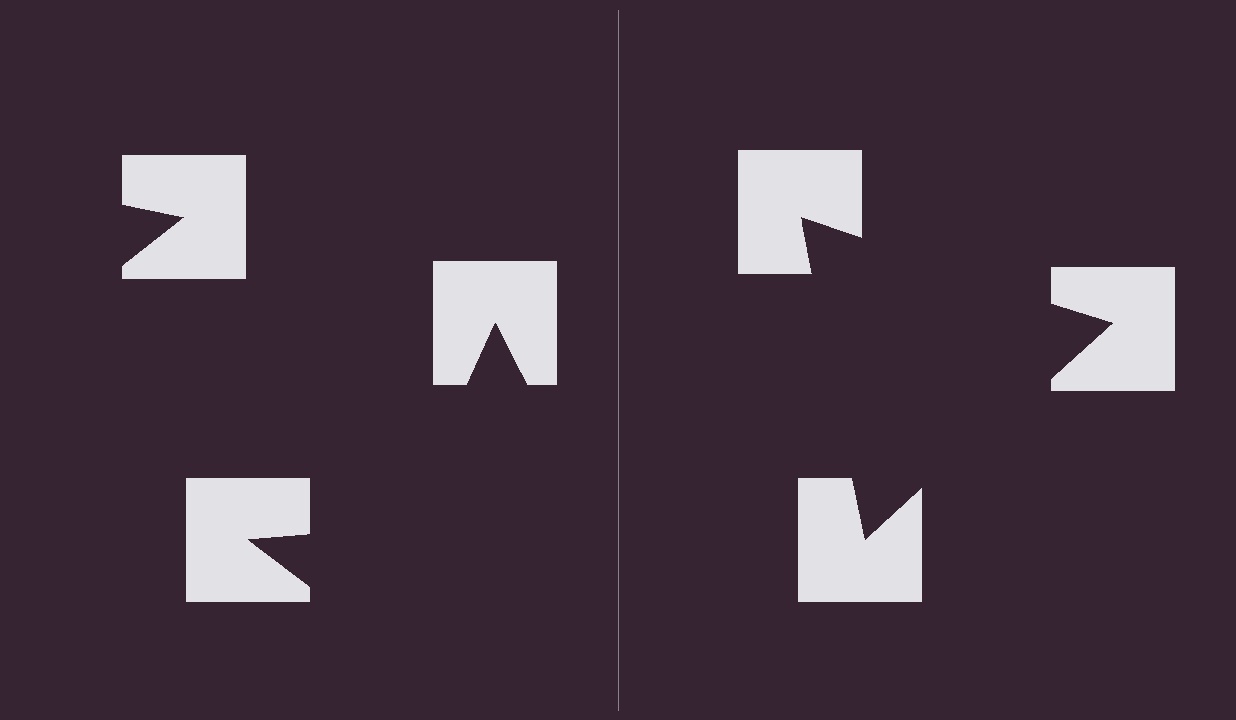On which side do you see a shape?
An illusory triangle appears on the right side. On the left side the wedge cuts are rotated, so no coherent shape forms.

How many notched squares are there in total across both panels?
6 — 3 on each side.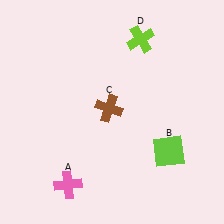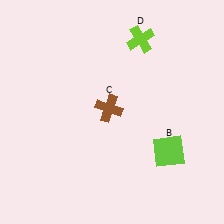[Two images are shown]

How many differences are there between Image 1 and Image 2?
There is 1 difference between the two images.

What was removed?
The pink cross (A) was removed in Image 2.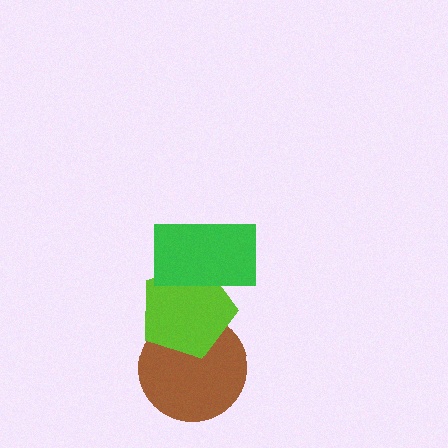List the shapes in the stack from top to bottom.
From top to bottom: the green rectangle, the lime pentagon, the brown circle.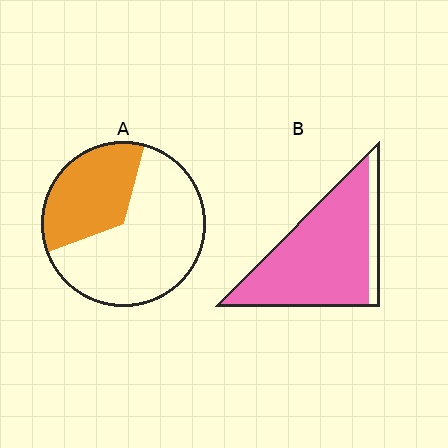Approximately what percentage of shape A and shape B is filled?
A is approximately 35% and B is approximately 85%.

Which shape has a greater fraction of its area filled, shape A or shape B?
Shape B.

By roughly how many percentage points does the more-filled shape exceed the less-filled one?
By roughly 50 percentage points (B over A).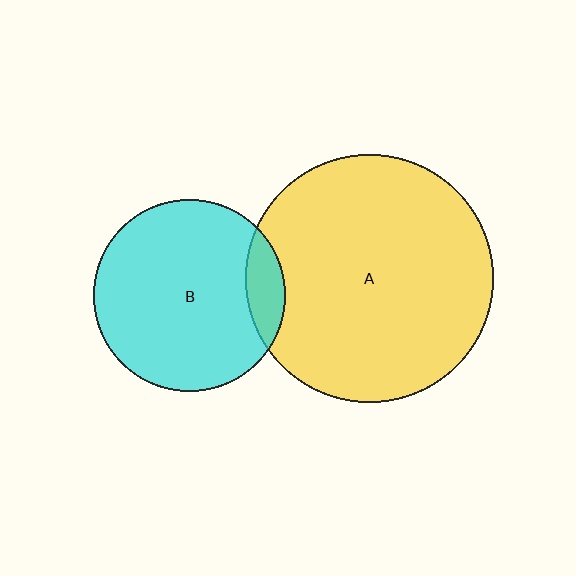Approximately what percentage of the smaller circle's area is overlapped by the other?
Approximately 10%.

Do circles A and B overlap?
Yes.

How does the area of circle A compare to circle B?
Approximately 1.7 times.